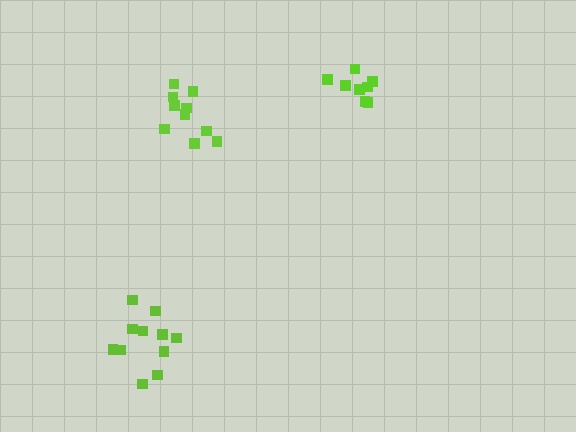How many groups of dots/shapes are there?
There are 3 groups.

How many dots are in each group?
Group 1: 11 dots, Group 2: 8 dots, Group 3: 10 dots (29 total).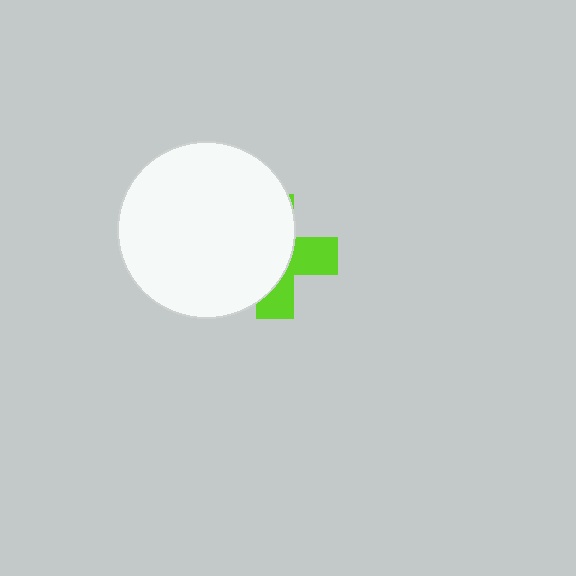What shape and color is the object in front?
The object in front is a white circle.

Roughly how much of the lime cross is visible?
A small part of it is visible (roughly 37%).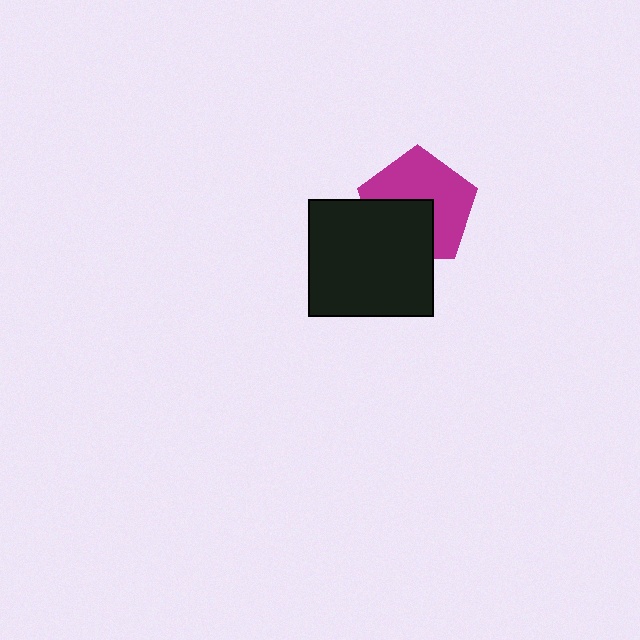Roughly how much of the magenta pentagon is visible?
About half of it is visible (roughly 61%).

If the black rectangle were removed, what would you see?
You would see the complete magenta pentagon.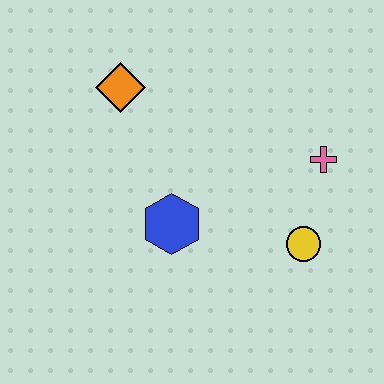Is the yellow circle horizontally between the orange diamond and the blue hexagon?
No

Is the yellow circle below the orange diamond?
Yes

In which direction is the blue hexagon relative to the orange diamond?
The blue hexagon is below the orange diamond.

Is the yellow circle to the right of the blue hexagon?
Yes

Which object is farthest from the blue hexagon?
The pink cross is farthest from the blue hexagon.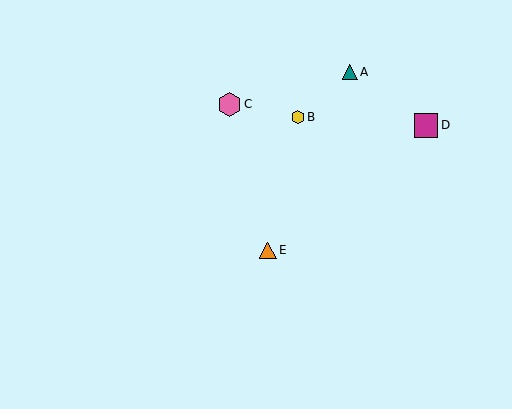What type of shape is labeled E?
Shape E is an orange triangle.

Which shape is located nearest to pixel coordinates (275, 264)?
The orange triangle (labeled E) at (268, 250) is nearest to that location.